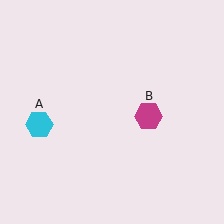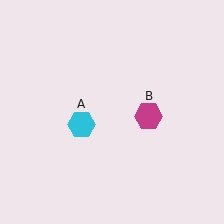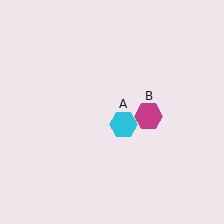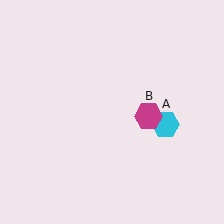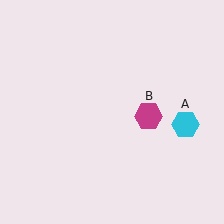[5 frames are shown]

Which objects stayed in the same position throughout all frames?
Magenta hexagon (object B) remained stationary.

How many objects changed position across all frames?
1 object changed position: cyan hexagon (object A).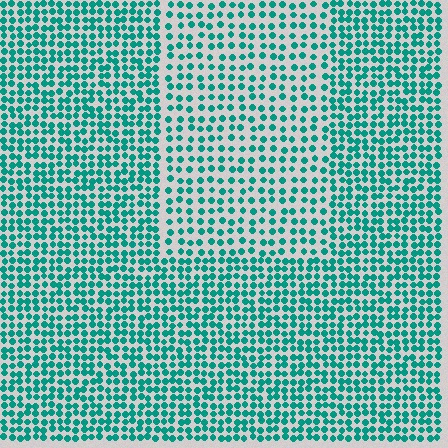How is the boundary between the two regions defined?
The boundary is defined by a change in element density (approximately 1.6x ratio). All elements are the same color, size, and shape.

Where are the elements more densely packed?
The elements are more densely packed outside the rectangle boundary.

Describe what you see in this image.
The image contains small teal elements arranged at two different densities. A rectangle-shaped region is visible where the elements are less densely packed than the surrounding area.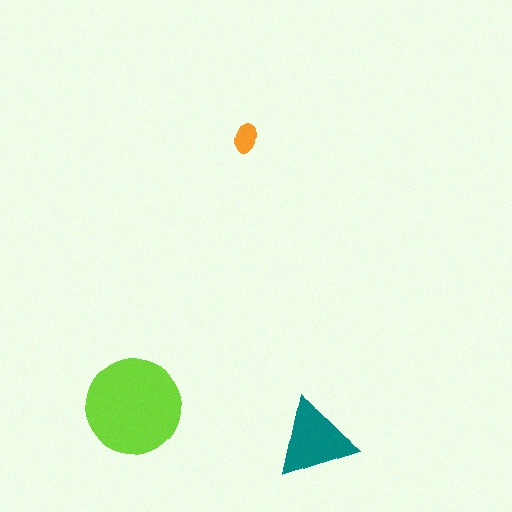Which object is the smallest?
The orange ellipse.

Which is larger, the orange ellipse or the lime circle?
The lime circle.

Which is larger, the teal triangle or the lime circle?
The lime circle.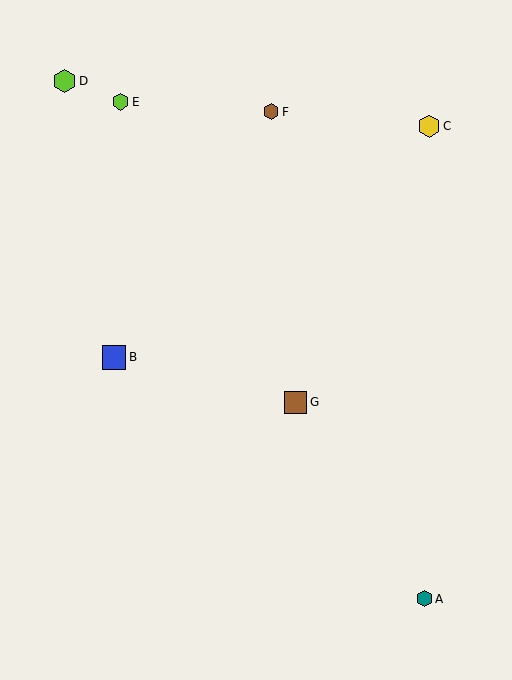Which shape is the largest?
The blue square (labeled B) is the largest.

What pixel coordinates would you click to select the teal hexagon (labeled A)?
Click at (425, 599) to select the teal hexagon A.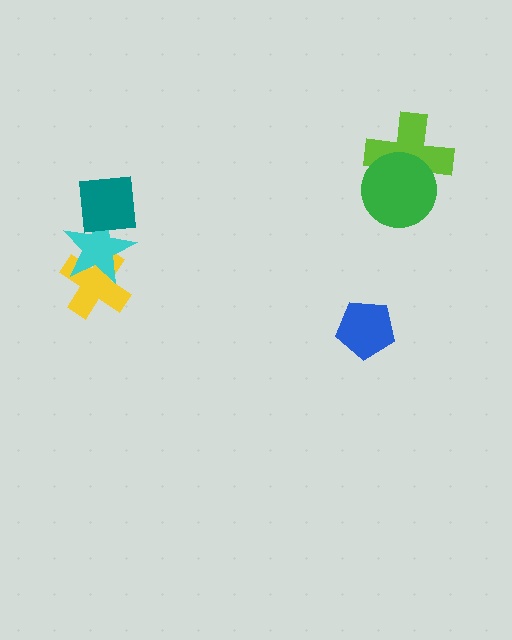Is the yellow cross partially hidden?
Yes, it is partially covered by another shape.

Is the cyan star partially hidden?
Yes, it is partially covered by another shape.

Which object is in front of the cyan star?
The teal square is in front of the cyan star.